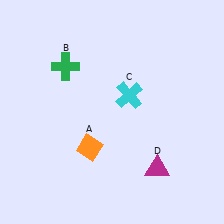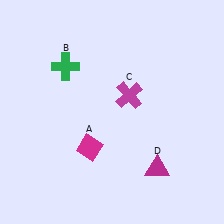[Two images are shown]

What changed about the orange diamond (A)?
In Image 1, A is orange. In Image 2, it changed to magenta.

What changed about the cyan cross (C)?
In Image 1, C is cyan. In Image 2, it changed to magenta.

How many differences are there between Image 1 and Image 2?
There are 2 differences between the two images.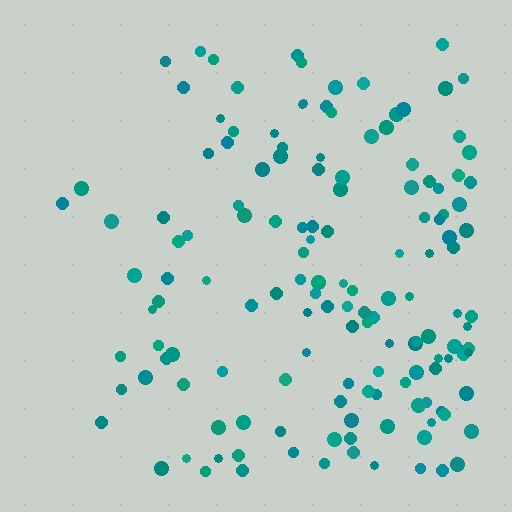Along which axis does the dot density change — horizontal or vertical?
Horizontal.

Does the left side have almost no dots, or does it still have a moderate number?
Still a moderate number, just noticeably fewer than the right.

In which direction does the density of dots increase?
From left to right, with the right side densest.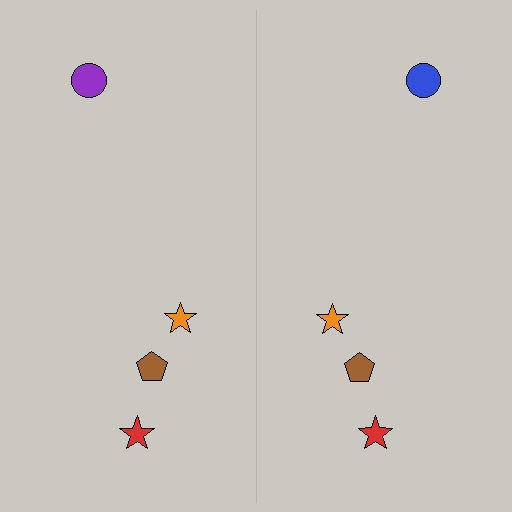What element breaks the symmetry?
The blue circle on the right side breaks the symmetry — its mirror counterpart is purple.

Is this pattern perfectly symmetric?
No, the pattern is not perfectly symmetric. The blue circle on the right side breaks the symmetry — its mirror counterpart is purple.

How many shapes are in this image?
There are 8 shapes in this image.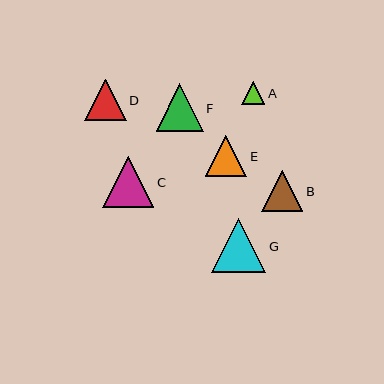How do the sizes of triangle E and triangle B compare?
Triangle E and triangle B are approximately the same size.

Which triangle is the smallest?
Triangle A is the smallest with a size of approximately 23 pixels.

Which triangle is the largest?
Triangle G is the largest with a size of approximately 54 pixels.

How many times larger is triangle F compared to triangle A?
Triangle F is approximately 2.0 times the size of triangle A.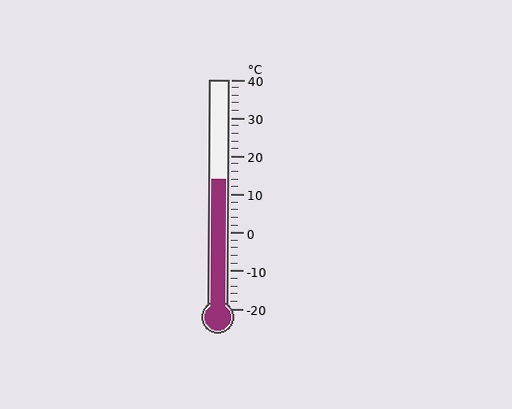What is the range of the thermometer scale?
The thermometer scale ranges from -20°C to 40°C.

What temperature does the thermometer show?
The thermometer shows approximately 14°C.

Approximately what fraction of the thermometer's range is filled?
The thermometer is filled to approximately 55% of its range.